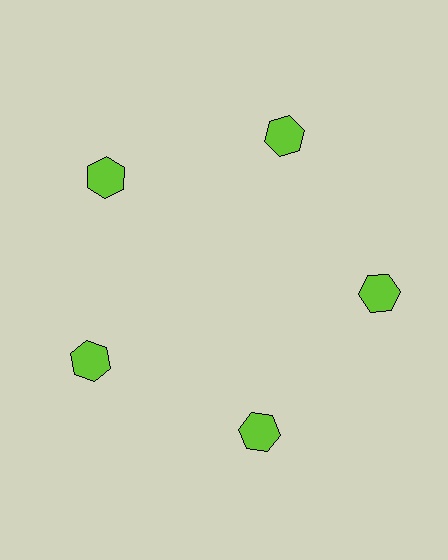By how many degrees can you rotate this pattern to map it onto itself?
The pattern maps onto itself every 72 degrees of rotation.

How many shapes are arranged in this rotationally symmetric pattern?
There are 5 shapes, arranged in 5 groups of 1.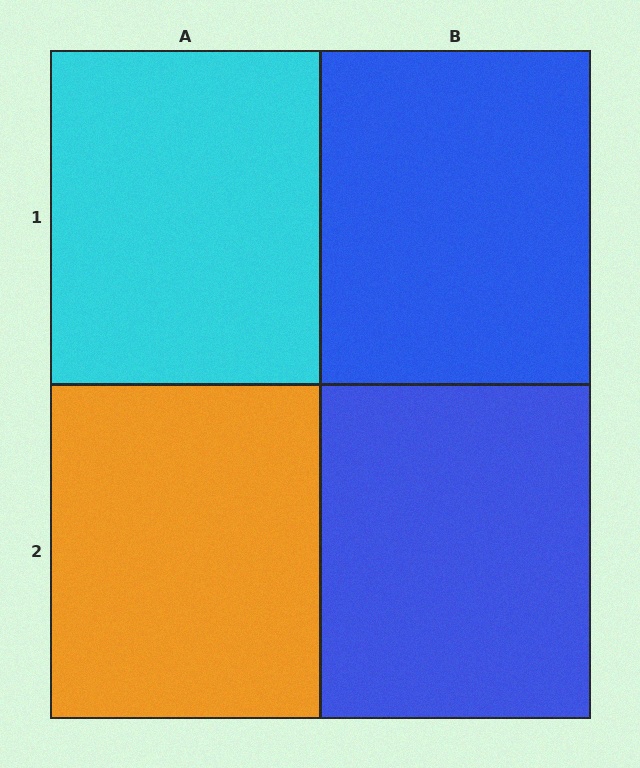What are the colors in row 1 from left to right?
Cyan, blue.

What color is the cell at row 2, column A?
Orange.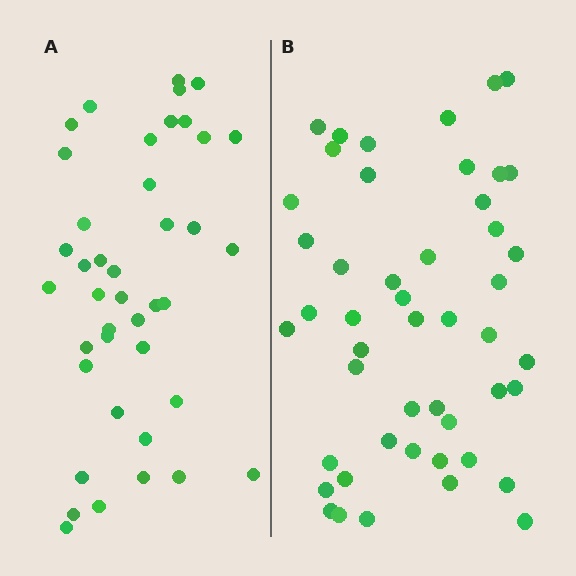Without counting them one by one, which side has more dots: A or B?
Region B (the right region) has more dots.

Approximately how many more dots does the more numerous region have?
Region B has roughly 8 or so more dots than region A.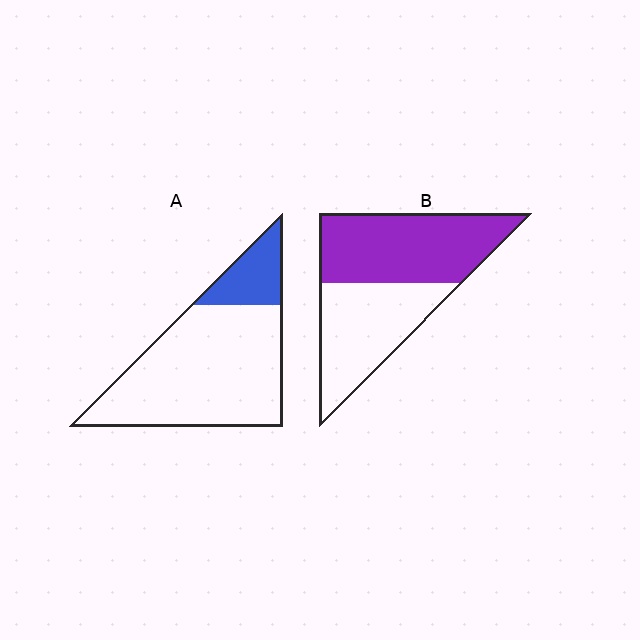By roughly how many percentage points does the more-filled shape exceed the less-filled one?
By roughly 35 percentage points (B over A).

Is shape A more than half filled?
No.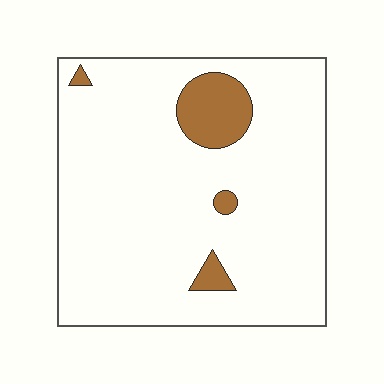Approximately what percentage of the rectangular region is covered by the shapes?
Approximately 10%.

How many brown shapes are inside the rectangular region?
4.